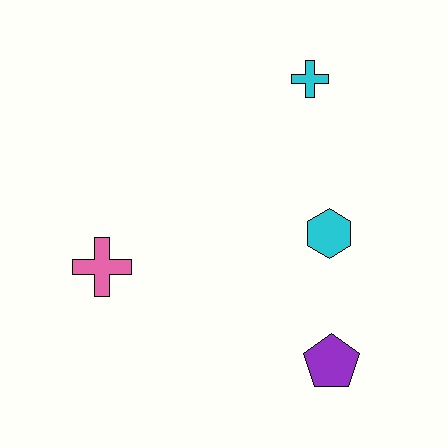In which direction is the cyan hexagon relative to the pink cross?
The cyan hexagon is to the right of the pink cross.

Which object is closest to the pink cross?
The cyan hexagon is closest to the pink cross.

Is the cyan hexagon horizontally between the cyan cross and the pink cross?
No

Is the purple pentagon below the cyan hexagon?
Yes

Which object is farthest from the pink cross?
The cyan cross is farthest from the pink cross.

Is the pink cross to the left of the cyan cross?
Yes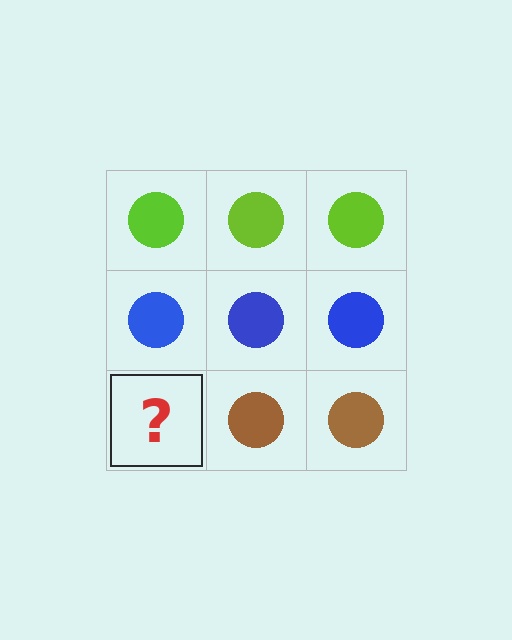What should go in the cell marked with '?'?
The missing cell should contain a brown circle.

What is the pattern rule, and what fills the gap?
The rule is that each row has a consistent color. The gap should be filled with a brown circle.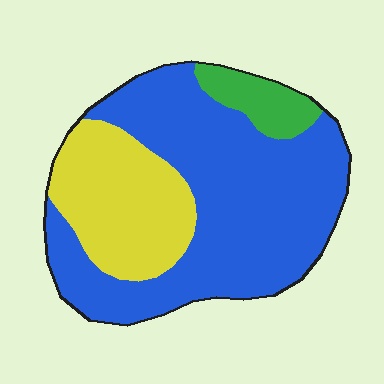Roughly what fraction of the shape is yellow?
Yellow takes up about one quarter (1/4) of the shape.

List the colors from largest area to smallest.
From largest to smallest: blue, yellow, green.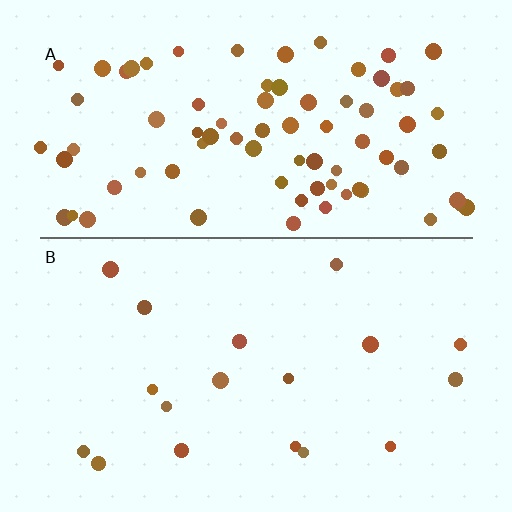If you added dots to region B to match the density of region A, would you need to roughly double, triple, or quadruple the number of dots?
Approximately quadruple.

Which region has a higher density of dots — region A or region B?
A (the top).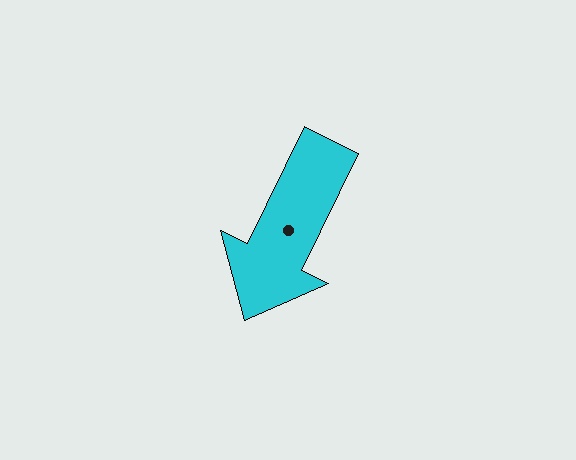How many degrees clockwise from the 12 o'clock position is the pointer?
Approximately 206 degrees.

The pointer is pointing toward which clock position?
Roughly 7 o'clock.